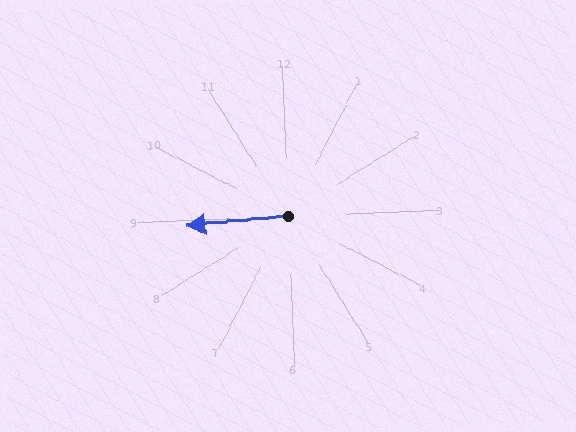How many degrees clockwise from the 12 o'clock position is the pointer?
Approximately 267 degrees.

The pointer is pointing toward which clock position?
Roughly 9 o'clock.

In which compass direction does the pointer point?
West.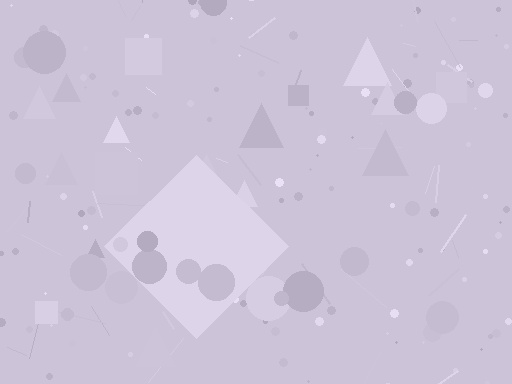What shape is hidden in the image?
A diamond is hidden in the image.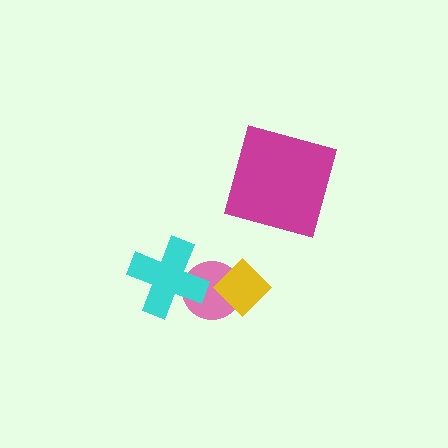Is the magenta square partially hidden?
No, no other shape covers it.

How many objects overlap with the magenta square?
0 objects overlap with the magenta square.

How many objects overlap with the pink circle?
2 objects overlap with the pink circle.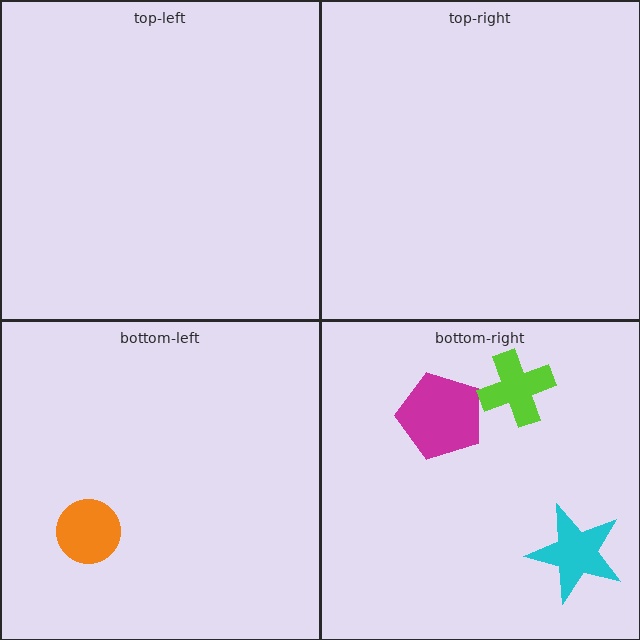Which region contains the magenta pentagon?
The bottom-right region.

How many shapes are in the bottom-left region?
1.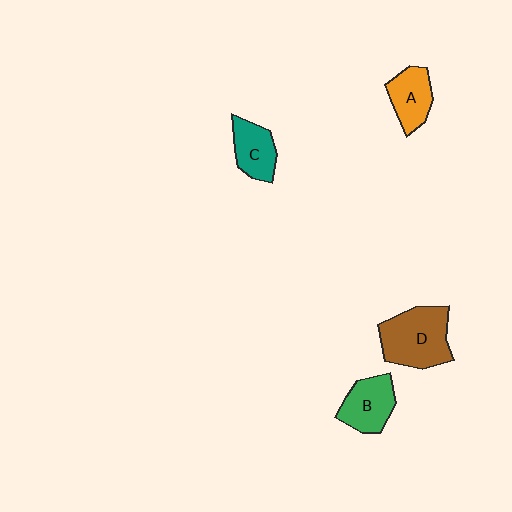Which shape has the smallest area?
Shape C (teal).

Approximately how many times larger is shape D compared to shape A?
Approximately 1.7 times.